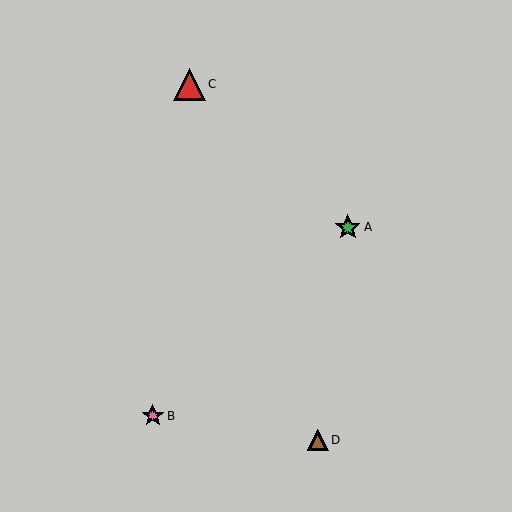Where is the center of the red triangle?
The center of the red triangle is at (189, 84).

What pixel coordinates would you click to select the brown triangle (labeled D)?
Click at (318, 440) to select the brown triangle D.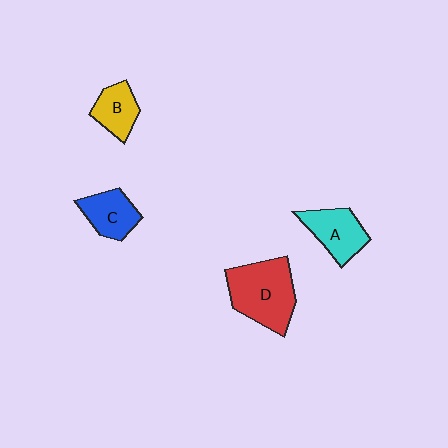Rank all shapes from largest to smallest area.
From largest to smallest: D (red), A (cyan), C (blue), B (yellow).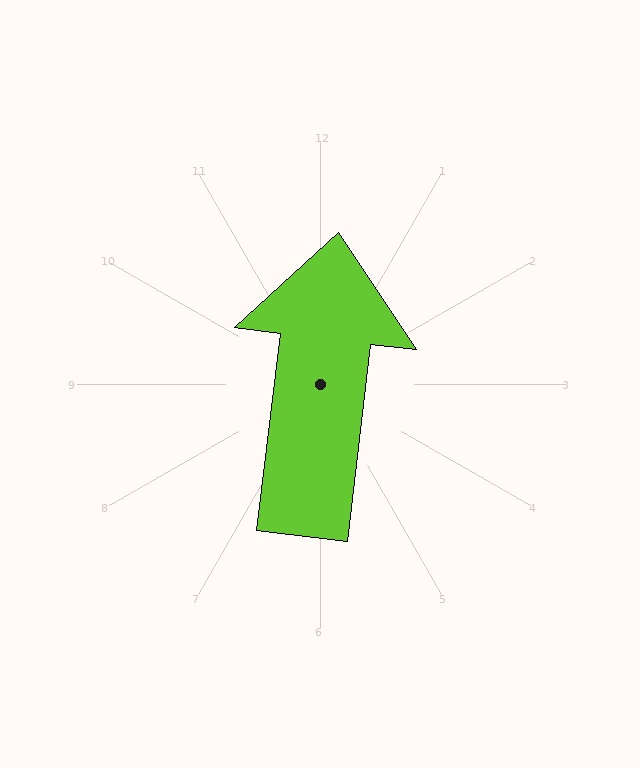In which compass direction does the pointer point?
North.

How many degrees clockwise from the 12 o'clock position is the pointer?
Approximately 7 degrees.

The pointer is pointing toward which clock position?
Roughly 12 o'clock.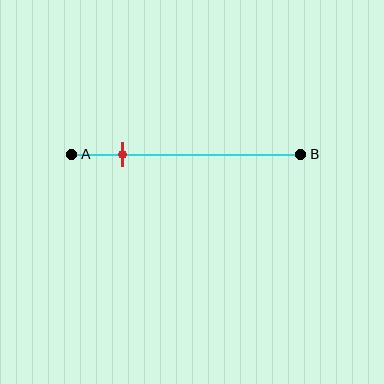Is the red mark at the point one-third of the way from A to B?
No, the mark is at about 20% from A, not at the 33% one-third point.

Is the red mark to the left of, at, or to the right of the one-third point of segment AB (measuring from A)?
The red mark is to the left of the one-third point of segment AB.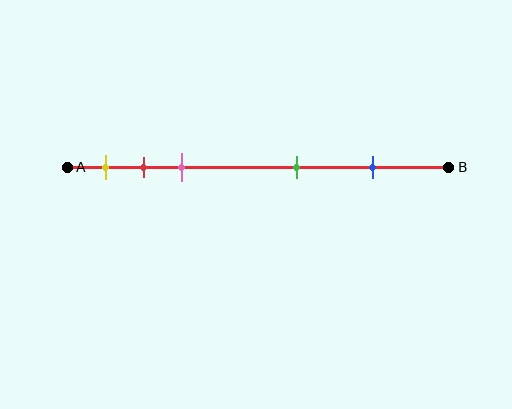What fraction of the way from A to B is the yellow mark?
The yellow mark is approximately 10% (0.1) of the way from A to B.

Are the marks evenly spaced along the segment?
No, the marks are not evenly spaced.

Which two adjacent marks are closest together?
The red and pink marks are the closest adjacent pair.